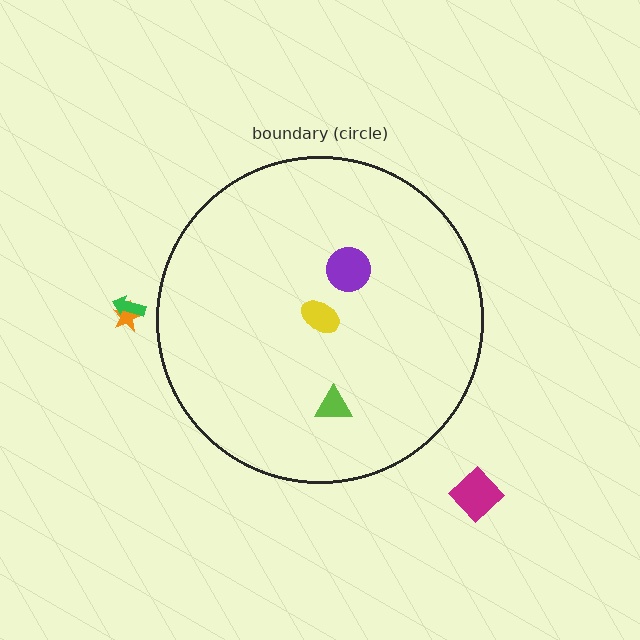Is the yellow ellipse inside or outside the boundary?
Inside.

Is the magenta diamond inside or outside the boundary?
Outside.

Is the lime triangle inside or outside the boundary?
Inside.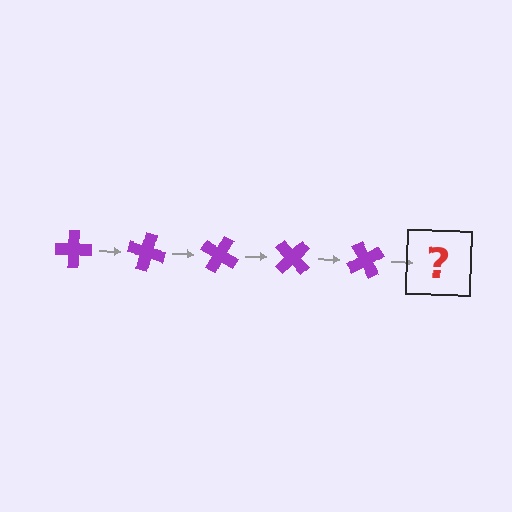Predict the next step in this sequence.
The next step is a purple cross rotated 75 degrees.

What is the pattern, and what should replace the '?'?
The pattern is that the cross rotates 15 degrees each step. The '?' should be a purple cross rotated 75 degrees.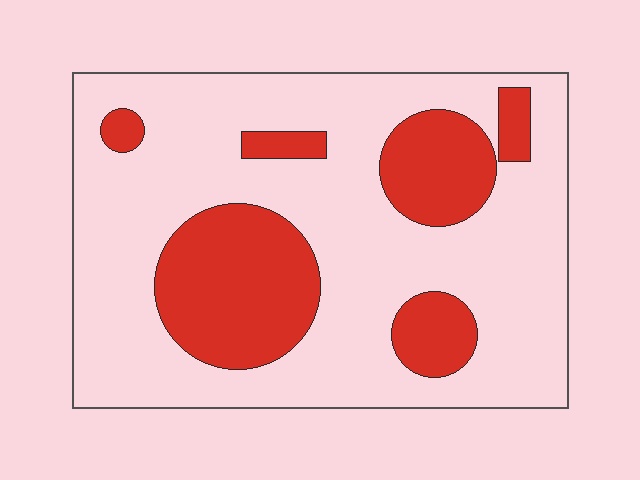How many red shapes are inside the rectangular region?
6.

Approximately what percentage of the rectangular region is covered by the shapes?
Approximately 25%.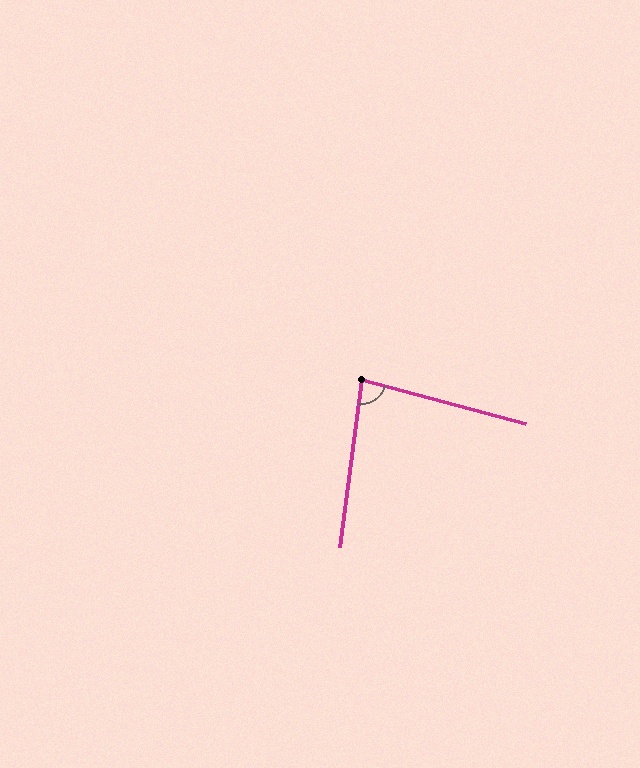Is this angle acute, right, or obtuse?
It is acute.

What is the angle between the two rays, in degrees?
Approximately 82 degrees.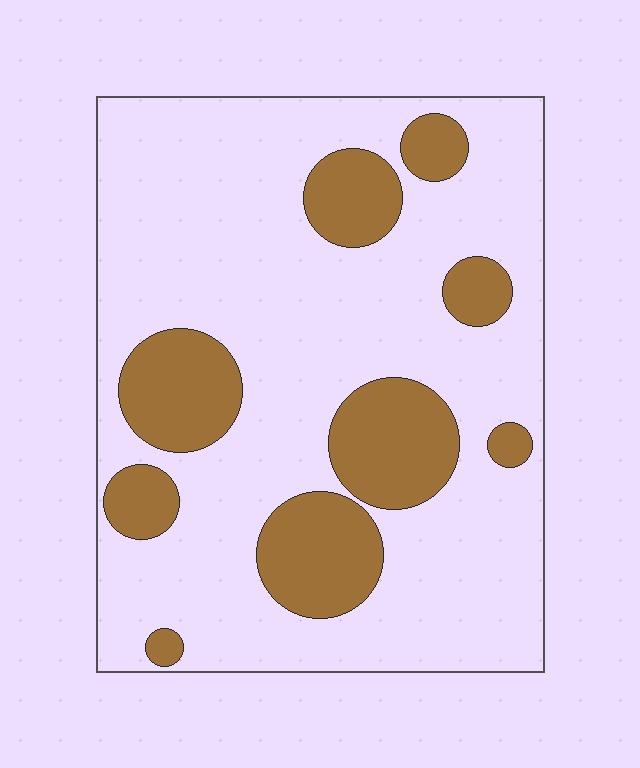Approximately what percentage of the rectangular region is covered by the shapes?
Approximately 25%.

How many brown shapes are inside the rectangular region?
9.